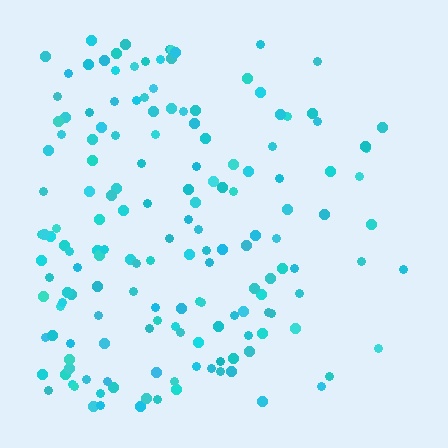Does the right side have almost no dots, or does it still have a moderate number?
Still a moderate number, just noticeably fewer than the left.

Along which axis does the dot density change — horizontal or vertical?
Horizontal.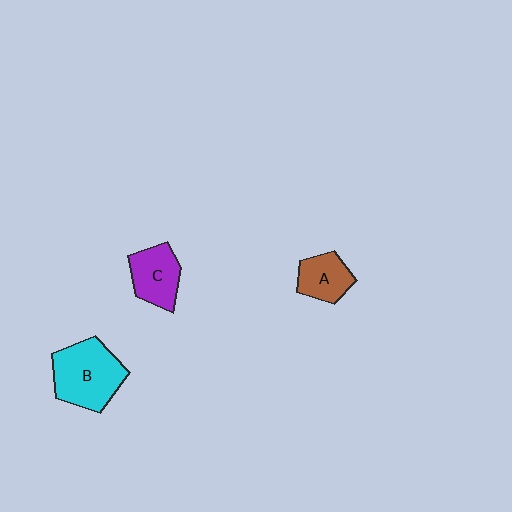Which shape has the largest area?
Shape B (cyan).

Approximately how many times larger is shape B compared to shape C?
Approximately 1.6 times.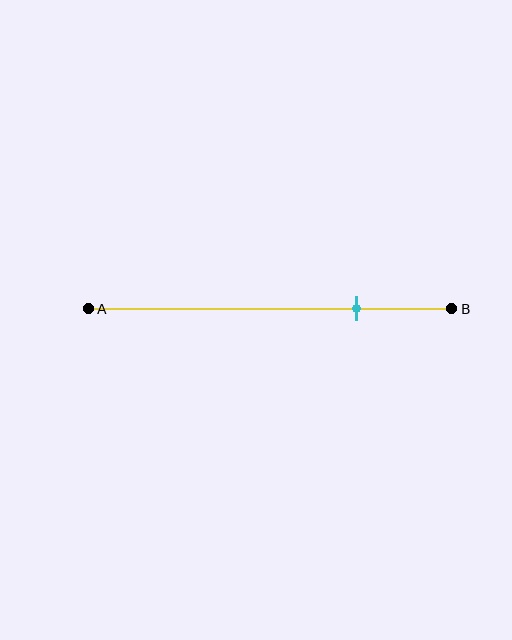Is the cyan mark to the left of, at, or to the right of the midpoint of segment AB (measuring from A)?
The cyan mark is to the right of the midpoint of segment AB.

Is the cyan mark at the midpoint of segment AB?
No, the mark is at about 75% from A, not at the 50% midpoint.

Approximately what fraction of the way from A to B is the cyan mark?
The cyan mark is approximately 75% of the way from A to B.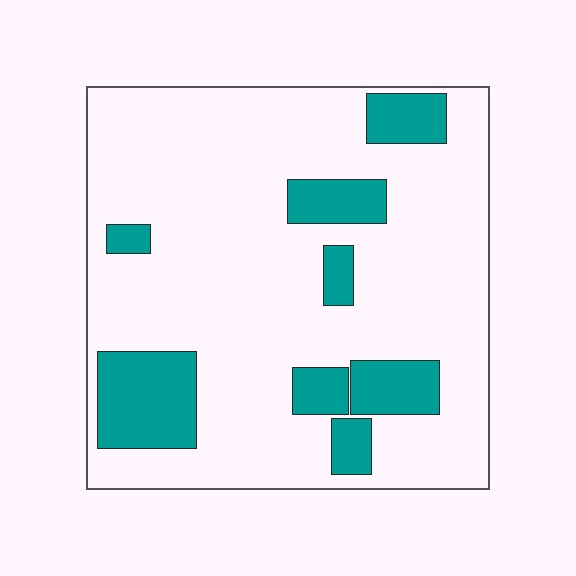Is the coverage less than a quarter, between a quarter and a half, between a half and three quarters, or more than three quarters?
Less than a quarter.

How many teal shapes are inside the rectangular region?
8.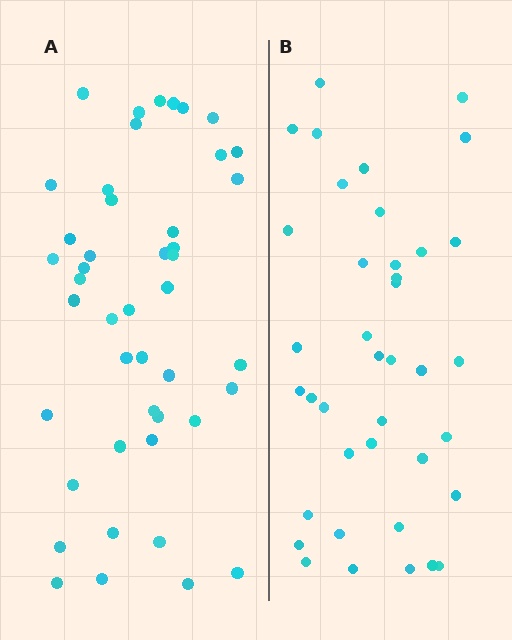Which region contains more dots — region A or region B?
Region A (the left region) has more dots.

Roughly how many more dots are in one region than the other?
Region A has about 6 more dots than region B.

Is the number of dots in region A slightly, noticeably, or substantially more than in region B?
Region A has only slightly more — the two regions are fairly close. The ratio is roughly 1.2 to 1.